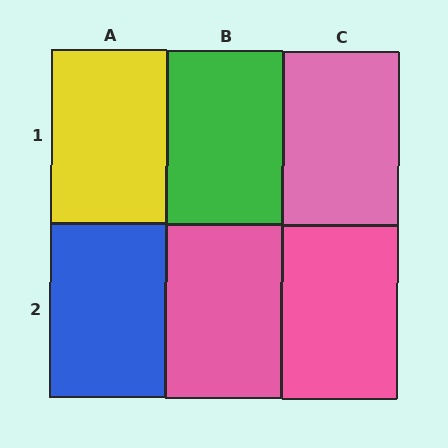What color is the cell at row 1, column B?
Green.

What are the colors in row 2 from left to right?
Blue, pink, pink.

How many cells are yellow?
1 cell is yellow.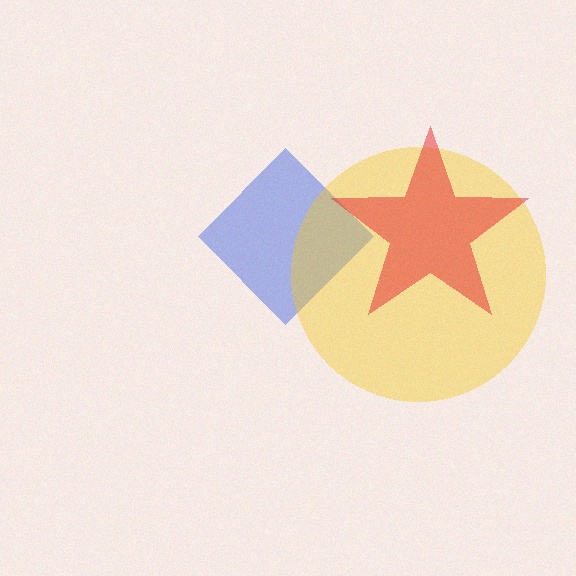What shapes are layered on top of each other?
The layered shapes are: a blue diamond, a yellow circle, a red star.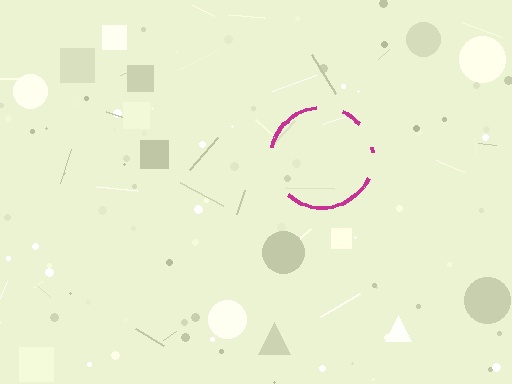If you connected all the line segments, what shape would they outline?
They would outline a circle.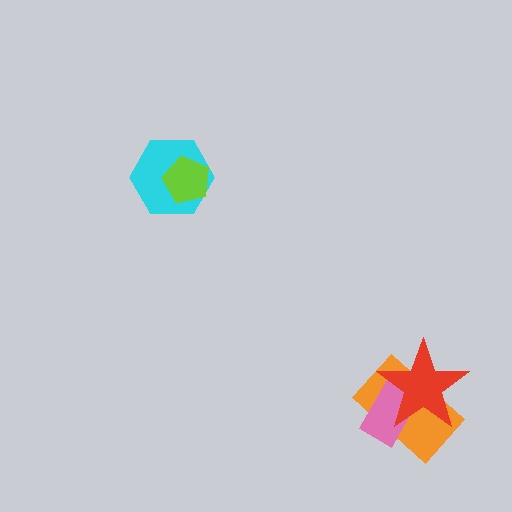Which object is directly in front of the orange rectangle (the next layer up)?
The pink rectangle is directly in front of the orange rectangle.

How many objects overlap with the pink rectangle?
2 objects overlap with the pink rectangle.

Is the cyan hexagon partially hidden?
Yes, it is partially covered by another shape.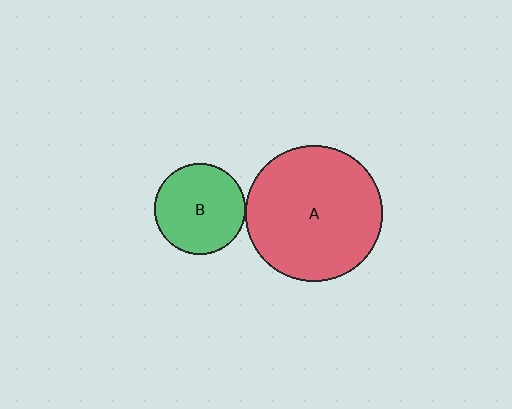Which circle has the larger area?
Circle A (red).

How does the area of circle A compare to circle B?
Approximately 2.2 times.